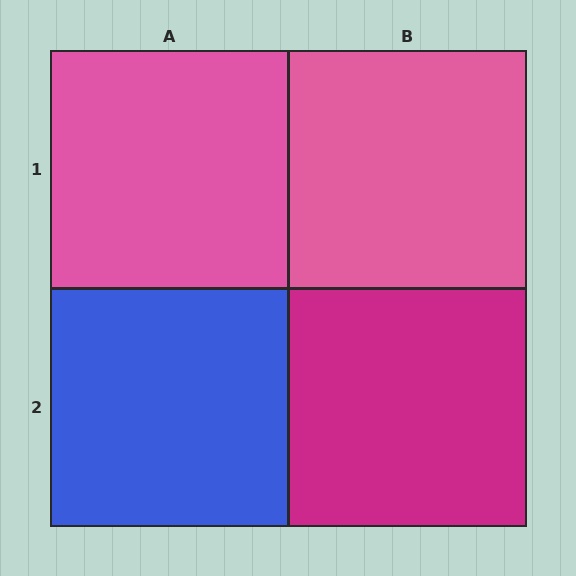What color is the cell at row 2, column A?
Blue.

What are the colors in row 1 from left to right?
Pink, pink.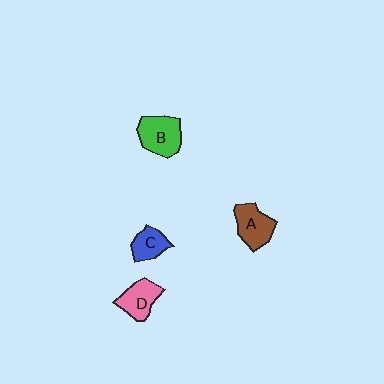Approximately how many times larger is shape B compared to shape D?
Approximately 1.2 times.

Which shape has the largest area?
Shape B (green).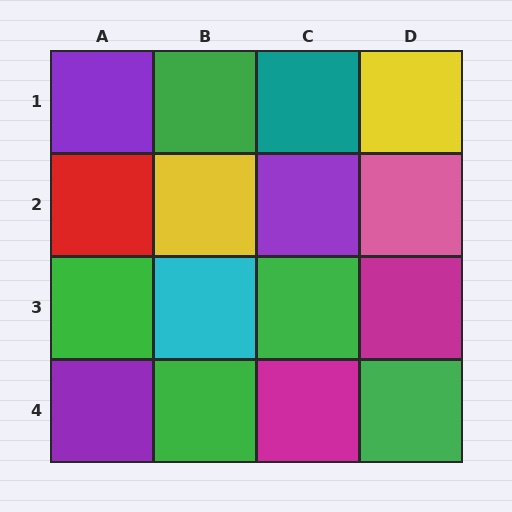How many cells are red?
1 cell is red.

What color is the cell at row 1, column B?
Green.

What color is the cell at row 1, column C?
Teal.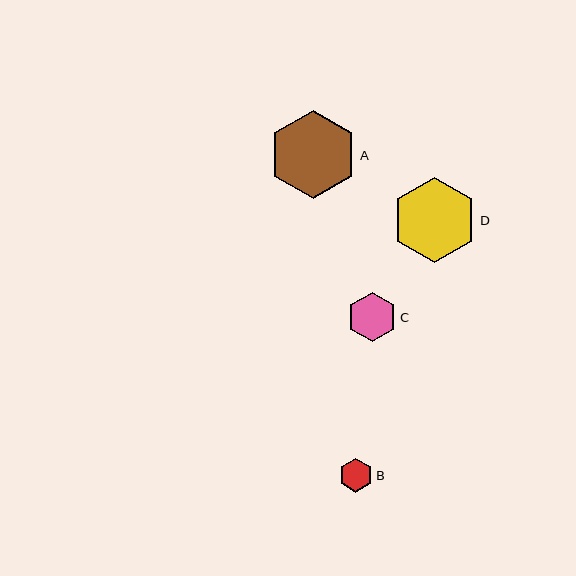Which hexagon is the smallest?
Hexagon B is the smallest with a size of approximately 34 pixels.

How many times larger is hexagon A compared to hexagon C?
Hexagon A is approximately 1.8 times the size of hexagon C.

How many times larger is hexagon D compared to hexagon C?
Hexagon D is approximately 1.7 times the size of hexagon C.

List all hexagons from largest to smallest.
From largest to smallest: A, D, C, B.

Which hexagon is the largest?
Hexagon A is the largest with a size of approximately 88 pixels.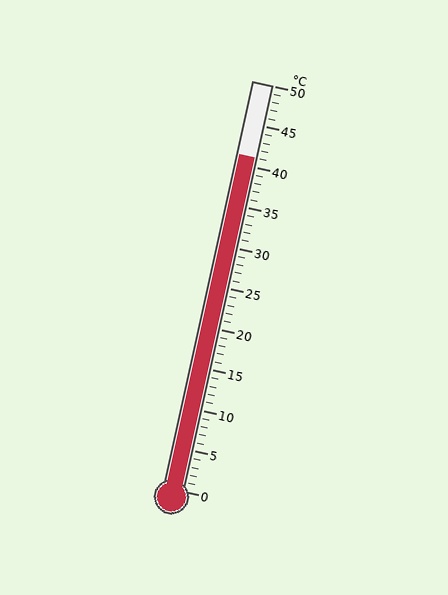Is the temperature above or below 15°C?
The temperature is above 15°C.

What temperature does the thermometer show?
The thermometer shows approximately 41°C.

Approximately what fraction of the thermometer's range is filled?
The thermometer is filled to approximately 80% of its range.